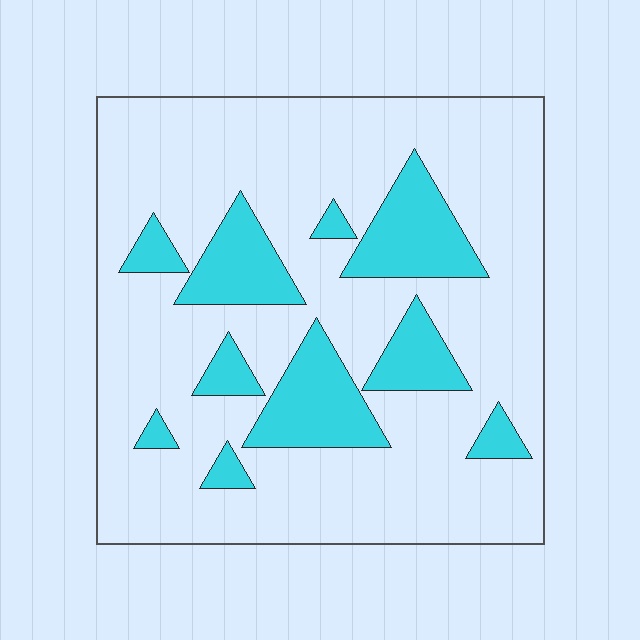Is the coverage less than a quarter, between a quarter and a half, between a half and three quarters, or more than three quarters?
Less than a quarter.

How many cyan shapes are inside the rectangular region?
10.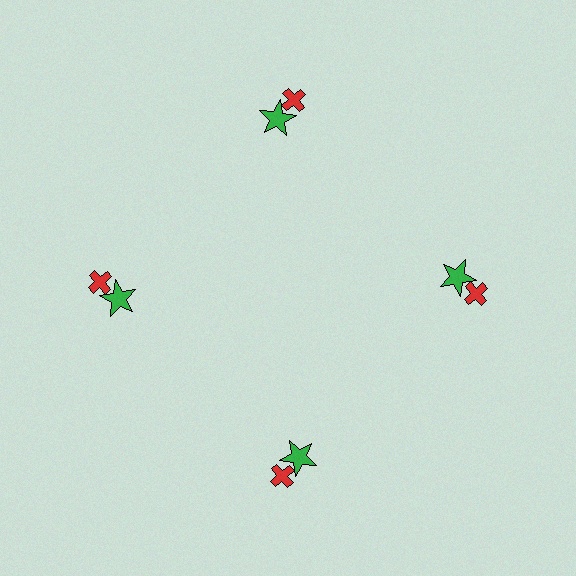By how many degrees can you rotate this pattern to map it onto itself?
The pattern maps onto itself every 90 degrees of rotation.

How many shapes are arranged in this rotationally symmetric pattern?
There are 8 shapes, arranged in 4 groups of 2.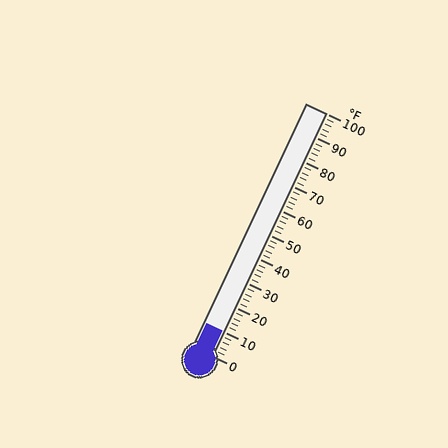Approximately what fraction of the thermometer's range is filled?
The thermometer is filled to approximately 10% of its range.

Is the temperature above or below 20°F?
The temperature is below 20°F.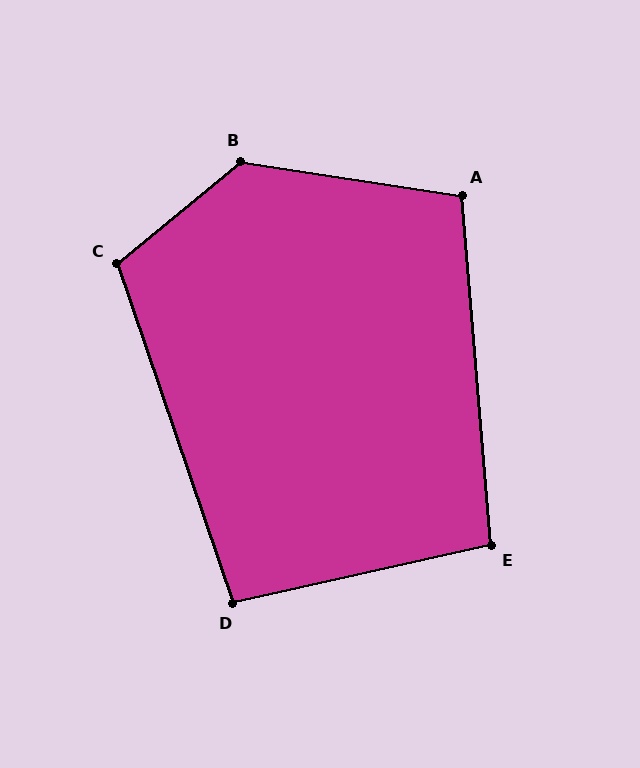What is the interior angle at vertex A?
Approximately 104 degrees (obtuse).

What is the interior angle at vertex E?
Approximately 98 degrees (obtuse).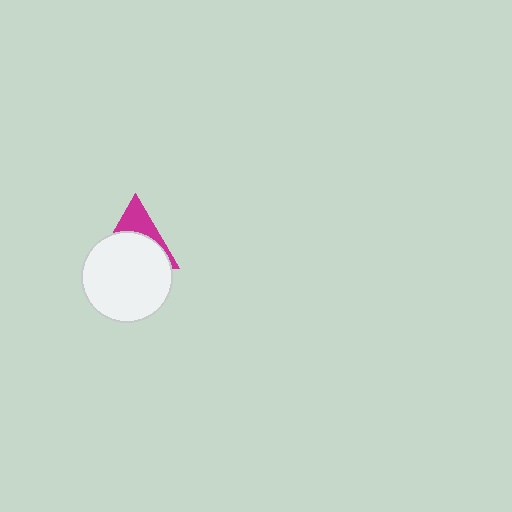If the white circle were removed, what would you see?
You would see the complete magenta triangle.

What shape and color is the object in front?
The object in front is a white circle.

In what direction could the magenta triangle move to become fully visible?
The magenta triangle could move up. That would shift it out from behind the white circle entirely.